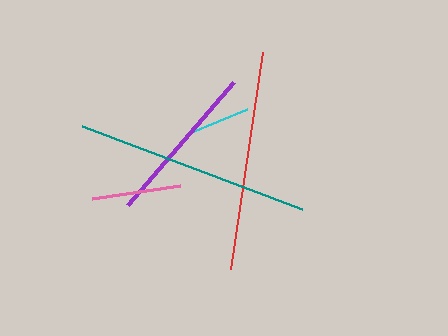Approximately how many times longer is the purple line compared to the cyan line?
The purple line is approximately 2.6 times the length of the cyan line.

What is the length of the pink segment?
The pink segment is approximately 89 pixels long.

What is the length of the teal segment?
The teal segment is approximately 235 pixels long.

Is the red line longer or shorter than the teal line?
The teal line is longer than the red line.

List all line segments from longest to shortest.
From longest to shortest: teal, red, purple, pink, cyan.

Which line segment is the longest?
The teal line is the longest at approximately 235 pixels.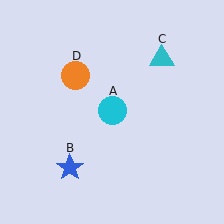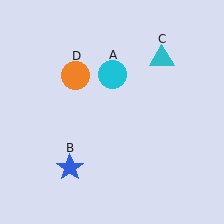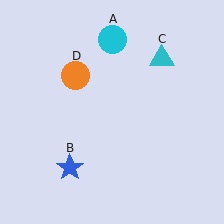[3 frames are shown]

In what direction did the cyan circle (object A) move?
The cyan circle (object A) moved up.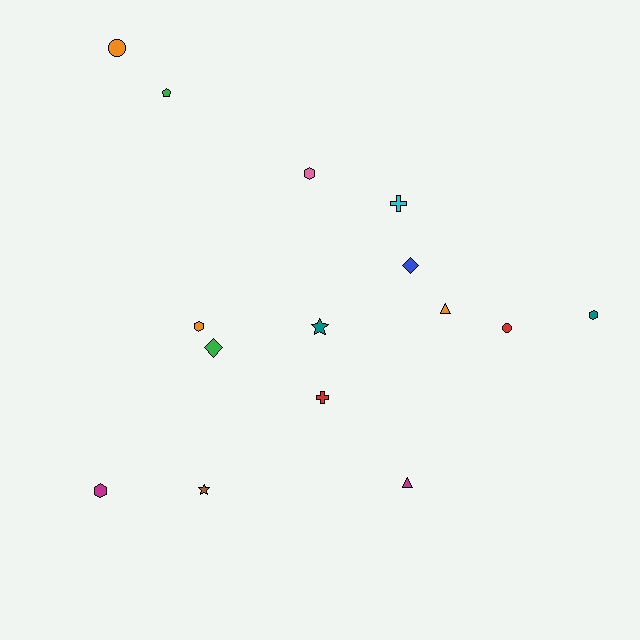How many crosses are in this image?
There are 2 crosses.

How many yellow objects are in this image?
There are no yellow objects.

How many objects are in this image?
There are 15 objects.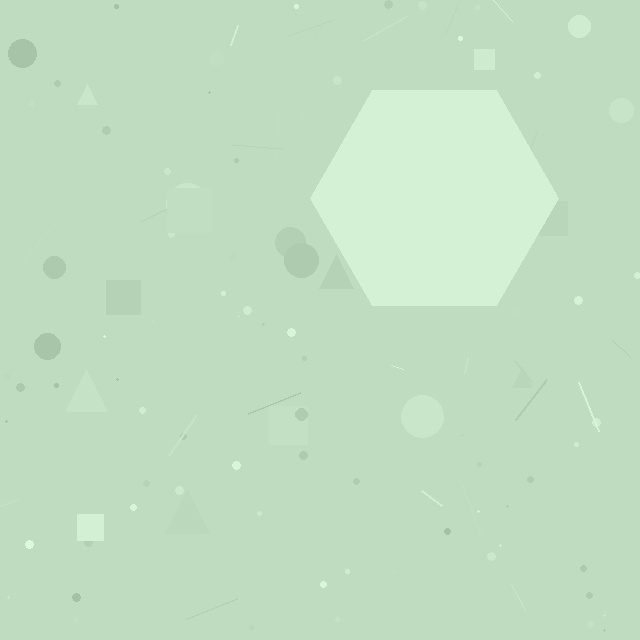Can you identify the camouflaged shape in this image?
The camouflaged shape is a hexagon.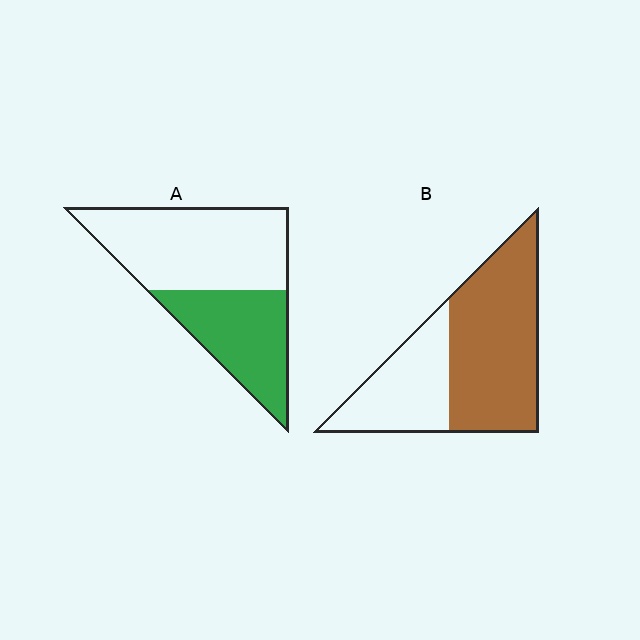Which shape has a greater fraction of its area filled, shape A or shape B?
Shape B.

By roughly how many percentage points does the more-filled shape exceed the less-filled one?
By roughly 25 percentage points (B over A).